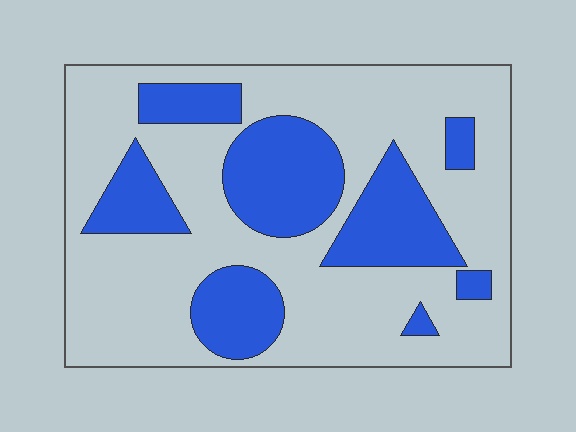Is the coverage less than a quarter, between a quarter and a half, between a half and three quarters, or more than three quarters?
Between a quarter and a half.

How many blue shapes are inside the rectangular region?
8.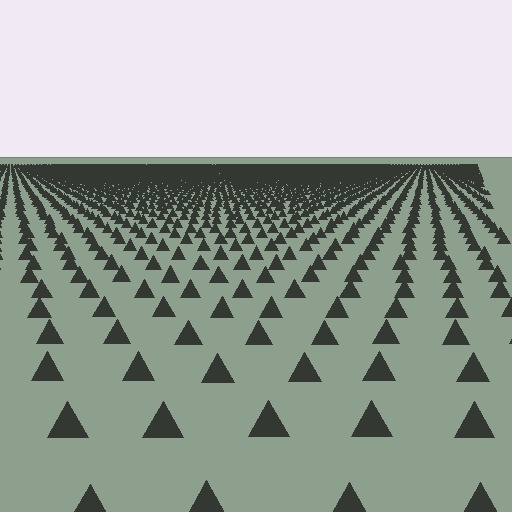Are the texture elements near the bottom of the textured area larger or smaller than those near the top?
Larger. Near the bottom, elements are closer to the viewer and appear at a bigger on-screen size.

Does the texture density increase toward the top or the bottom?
Density increases toward the top.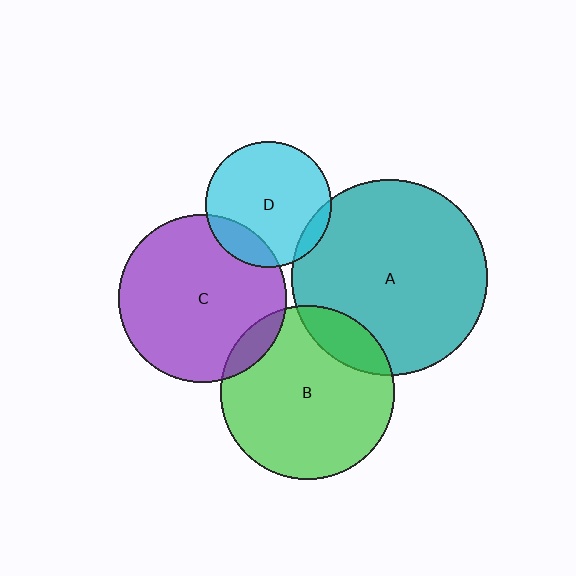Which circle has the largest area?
Circle A (teal).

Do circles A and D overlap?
Yes.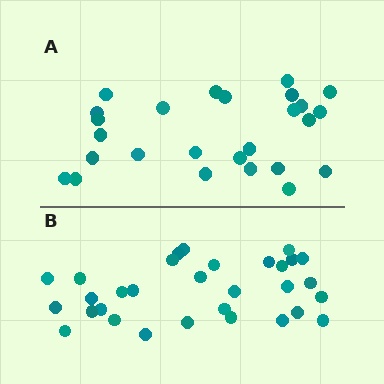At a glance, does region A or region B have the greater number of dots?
Region B (the bottom region) has more dots.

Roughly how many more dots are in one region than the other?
Region B has about 5 more dots than region A.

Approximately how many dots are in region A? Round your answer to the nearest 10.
About 30 dots. (The exact count is 26, which rounds to 30.)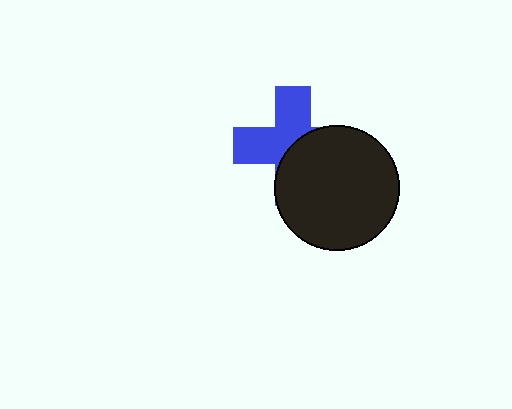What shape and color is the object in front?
The object in front is a black circle.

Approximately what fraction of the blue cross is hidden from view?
Roughly 50% of the blue cross is hidden behind the black circle.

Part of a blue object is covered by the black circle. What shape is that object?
It is a cross.